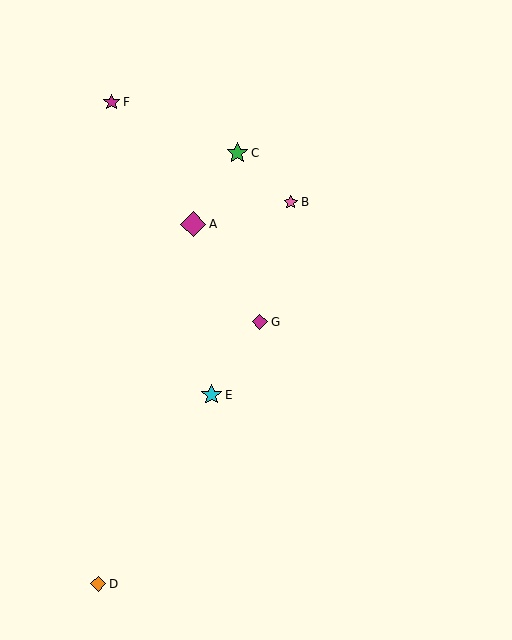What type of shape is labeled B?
Shape B is a pink star.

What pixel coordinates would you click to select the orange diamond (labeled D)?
Click at (98, 584) to select the orange diamond D.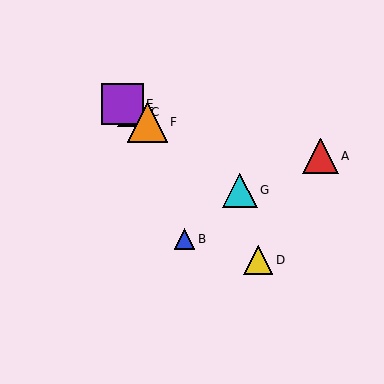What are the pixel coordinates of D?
Object D is at (258, 260).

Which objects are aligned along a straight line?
Objects C, E, F, G are aligned along a straight line.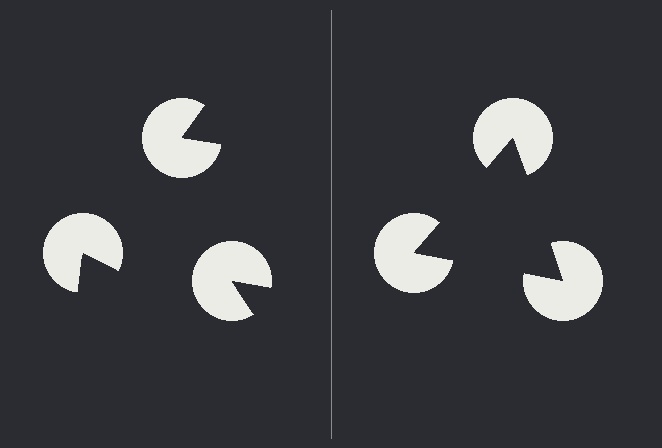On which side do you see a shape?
An illusory triangle appears on the right side. On the left side the wedge cuts are rotated, so no coherent shape forms.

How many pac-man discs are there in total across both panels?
6 — 3 on each side.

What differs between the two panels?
The pac-man discs are positioned identically on both sides; only the wedge orientations differ. On the right they align to a triangle; on the left they are misaligned.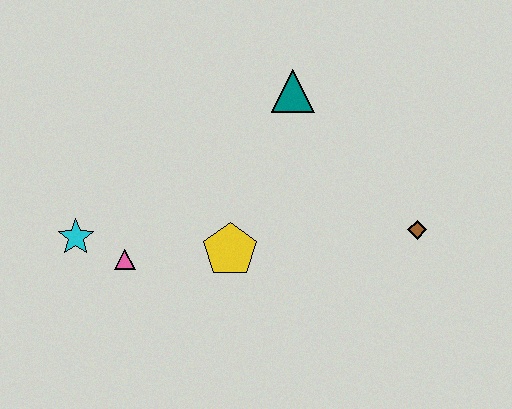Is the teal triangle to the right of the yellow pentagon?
Yes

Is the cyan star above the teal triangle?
No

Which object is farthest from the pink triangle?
The brown diamond is farthest from the pink triangle.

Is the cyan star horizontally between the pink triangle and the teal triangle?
No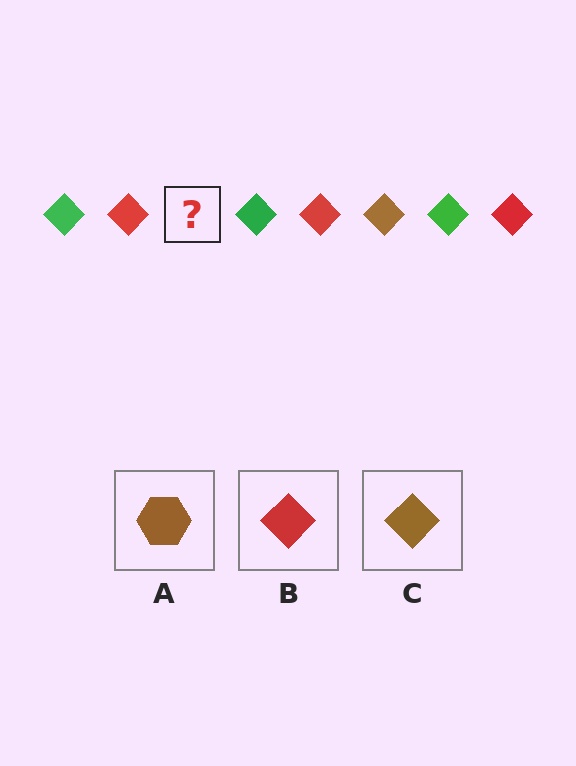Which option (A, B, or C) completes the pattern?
C.